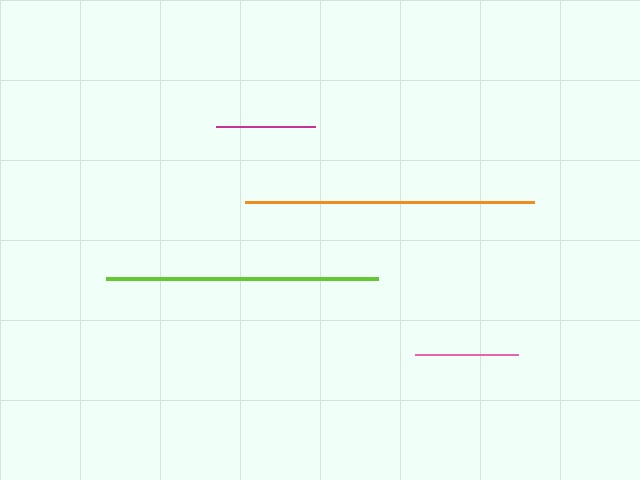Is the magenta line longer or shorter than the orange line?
The orange line is longer than the magenta line.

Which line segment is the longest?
The orange line is the longest at approximately 289 pixels.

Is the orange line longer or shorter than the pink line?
The orange line is longer than the pink line.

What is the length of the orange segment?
The orange segment is approximately 289 pixels long.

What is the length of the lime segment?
The lime segment is approximately 272 pixels long.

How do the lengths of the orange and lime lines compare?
The orange and lime lines are approximately the same length.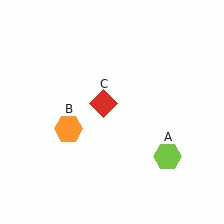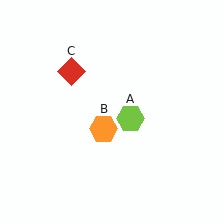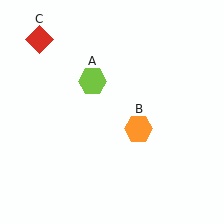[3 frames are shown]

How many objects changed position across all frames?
3 objects changed position: lime hexagon (object A), orange hexagon (object B), red diamond (object C).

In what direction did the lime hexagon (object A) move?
The lime hexagon (object A) moved up and to the left.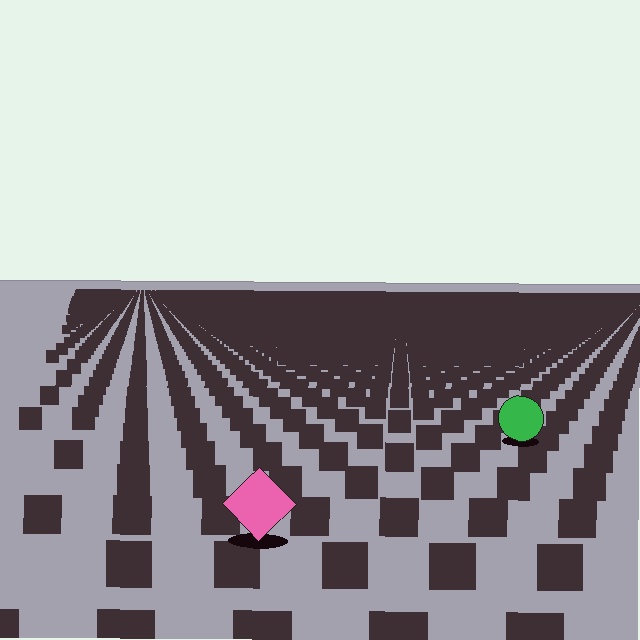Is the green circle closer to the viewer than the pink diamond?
No. The pink diamond is closer — you can tell from the texture gradient: the ground texture is coarser near it.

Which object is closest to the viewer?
The pink diamond is closest. The texture marks near it are larger and more spread out.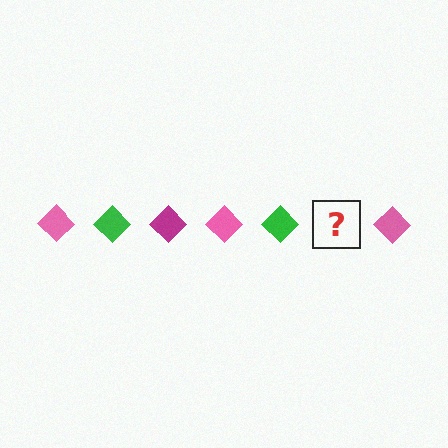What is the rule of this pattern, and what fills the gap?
The rule is that the pattern cycles through pink, green, magenta diamonds. The gap should be filled with a magenta diamond.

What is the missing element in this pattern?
The missing element is a magenta diamond.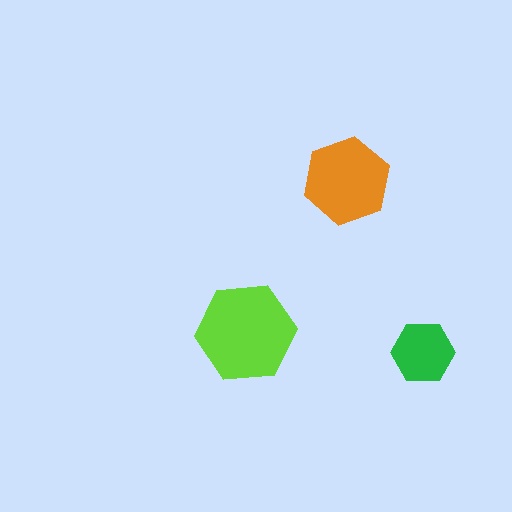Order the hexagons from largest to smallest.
the lime one, the orange one, the green one.